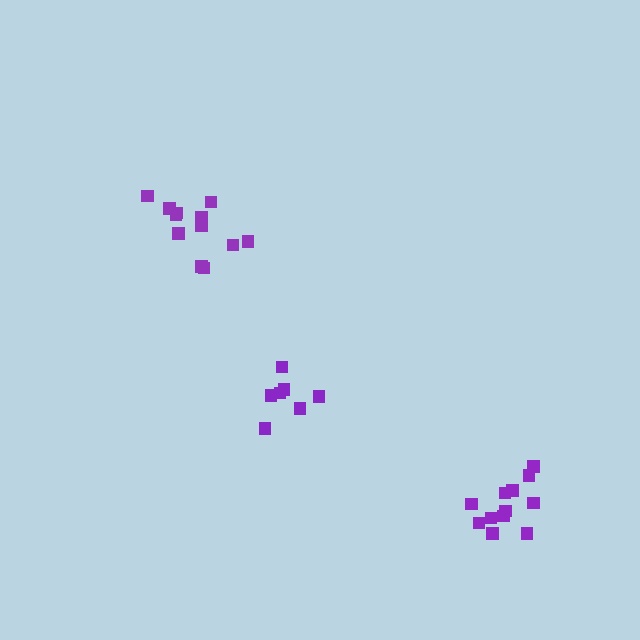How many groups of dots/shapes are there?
There are 3 groups.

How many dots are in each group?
Group 1: 12 dots, Group 2: 7 dots, Group 3: 12 dots (31 total).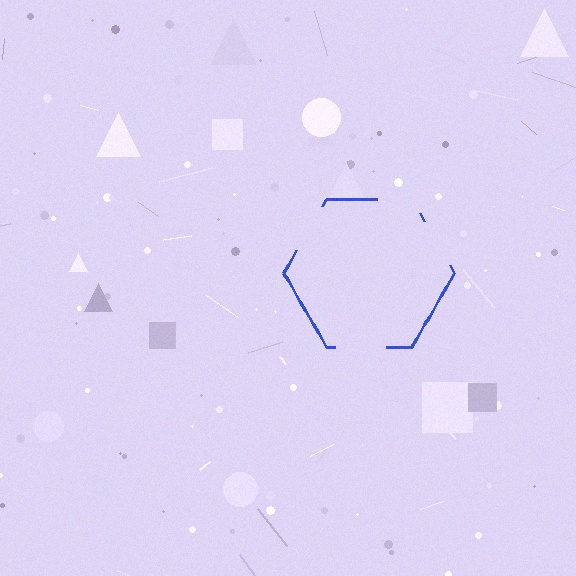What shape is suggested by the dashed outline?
The dashed outline suggests a hexagon.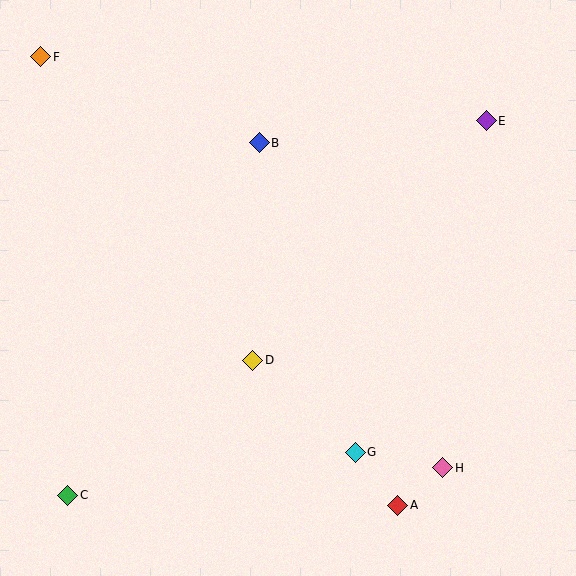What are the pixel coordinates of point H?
Point H is at (443, 468).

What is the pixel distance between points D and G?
The distance between D and G is 138 pixels.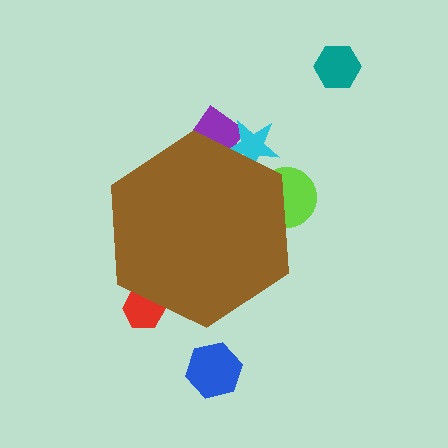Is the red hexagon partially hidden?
Yes, the red hexagon is partially hidden behind the brown hexagon.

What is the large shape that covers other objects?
A brown hexagon.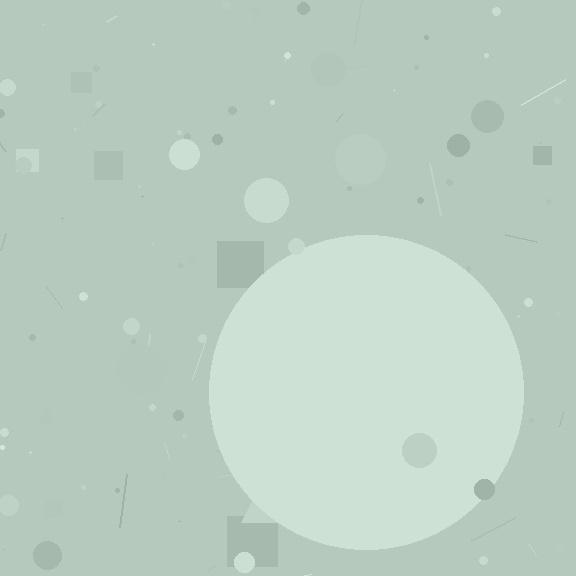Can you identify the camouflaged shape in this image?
The camouflaged shape is a circle.